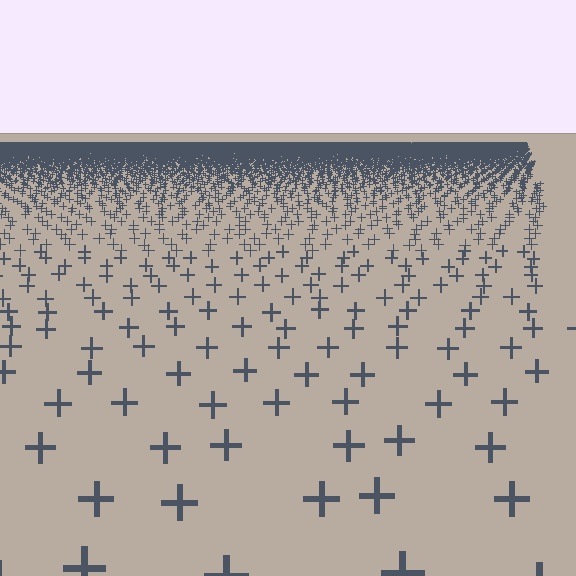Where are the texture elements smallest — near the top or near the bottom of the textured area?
Near the top.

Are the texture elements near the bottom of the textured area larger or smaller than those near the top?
Larger. Near the bottom, elements are closer to the viewer and appear at a bigger on-screen size.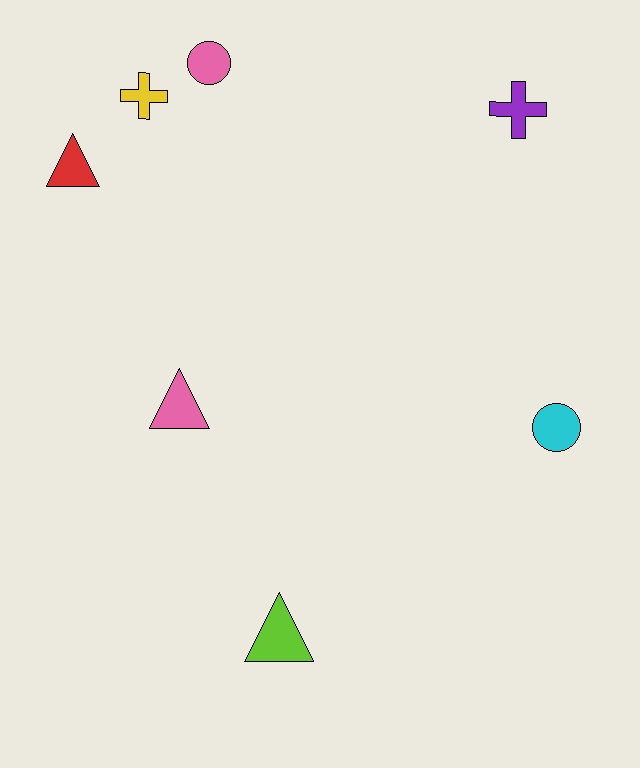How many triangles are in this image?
There are 3 triangles.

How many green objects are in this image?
There are no green objects.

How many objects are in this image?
There are 7 objects.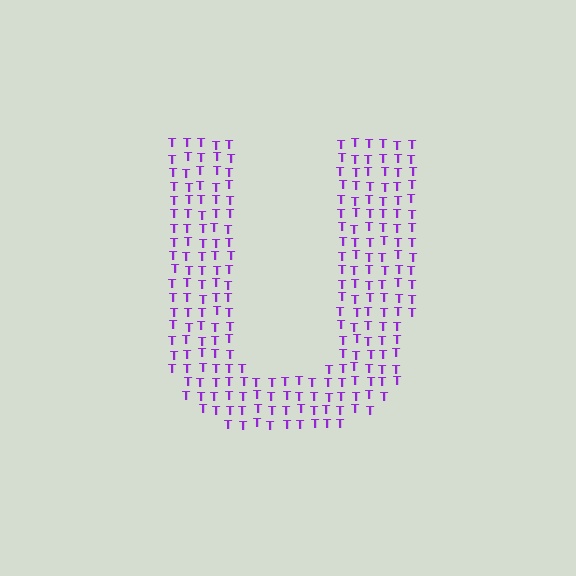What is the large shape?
The large shape is the letter U.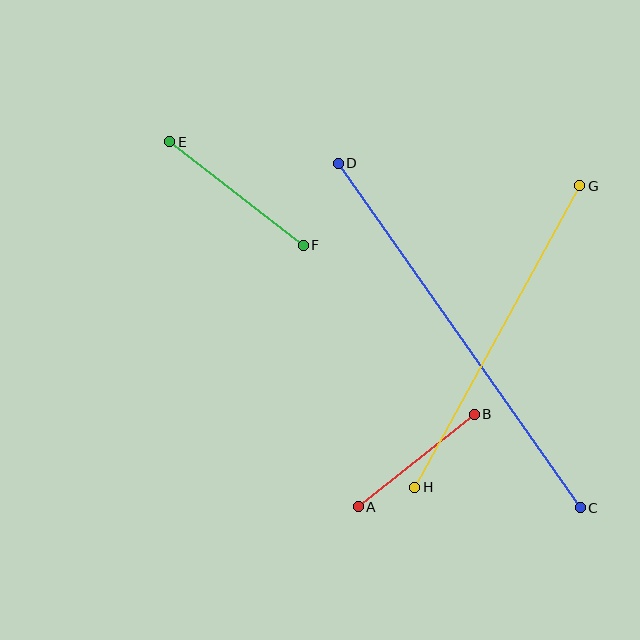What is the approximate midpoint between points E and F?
The midpoint is at approximately (236, 194) pixels.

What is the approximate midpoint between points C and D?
The midpoint is at approximately (459, 335) pixels.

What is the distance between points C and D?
The distance is approximately 421 pixels.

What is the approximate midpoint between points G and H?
The midpoint is at approximately (497, 337) pixels.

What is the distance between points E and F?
The distance is approximately 169 pixels.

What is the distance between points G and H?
The distance is approximately 344 pixels.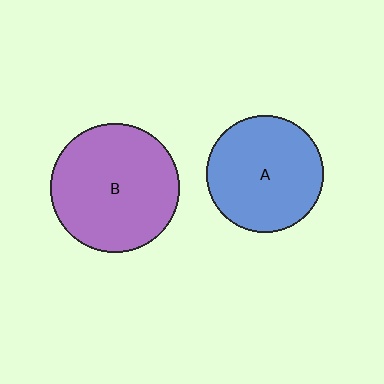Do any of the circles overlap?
No, none of the circles overlap.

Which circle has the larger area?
Circle B (purple).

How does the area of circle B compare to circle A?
Approximately 1.2 times.